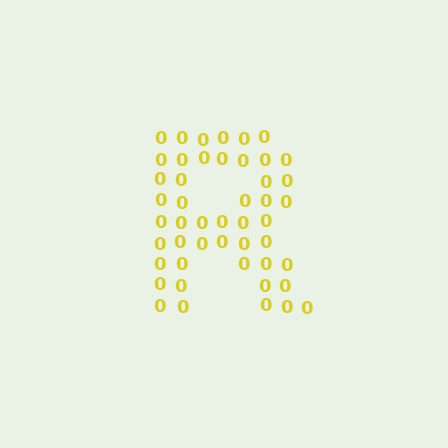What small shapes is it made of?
It is made of small digit 0's.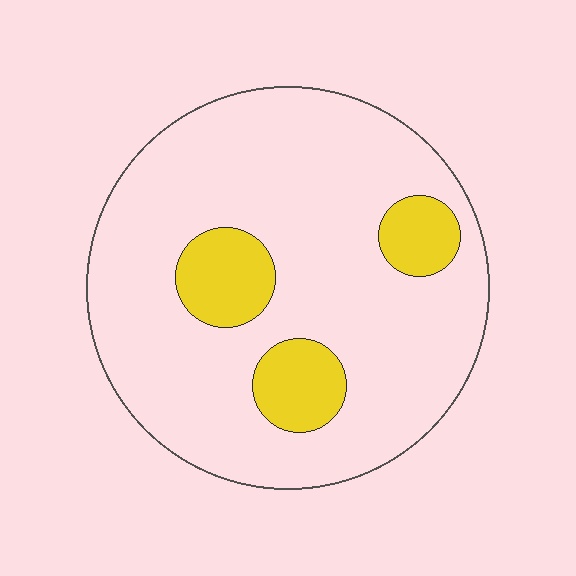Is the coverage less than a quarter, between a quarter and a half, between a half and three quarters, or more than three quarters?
Less than a quarter.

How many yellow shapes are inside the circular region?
3.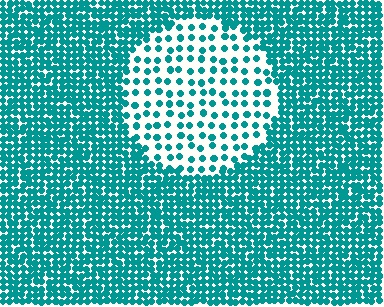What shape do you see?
I see a circle.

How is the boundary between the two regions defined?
The boundary is defined by a change in element density (approximately 2.8x ratio). All elements are the same color, size, and shape.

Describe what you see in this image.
The image contains small teal elements arranged at two different densities. A circle-shaped region is visible where the elements are less densely packed than the surrounding area.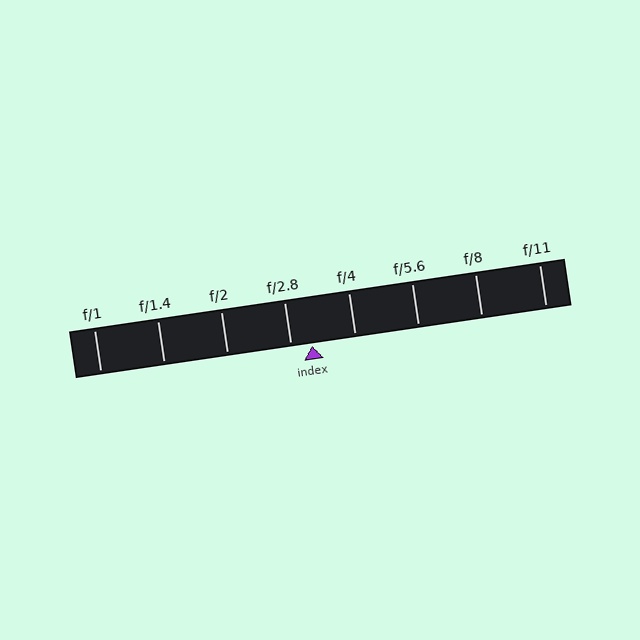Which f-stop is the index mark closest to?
The index mark is closest to f/2.8.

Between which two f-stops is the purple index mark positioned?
The index mark is between f/2.8 and f/4.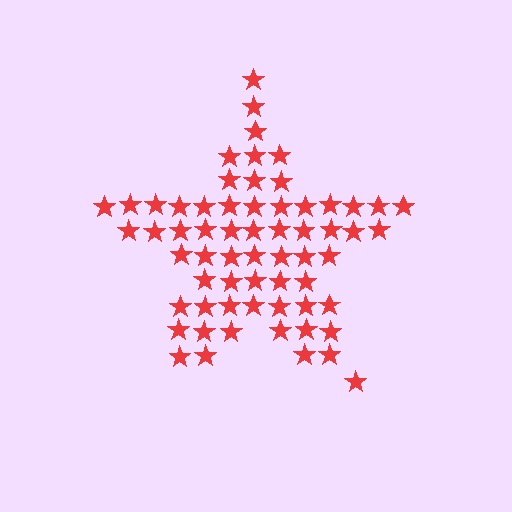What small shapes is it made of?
It is made of small stars.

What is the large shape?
The large shape is a star.